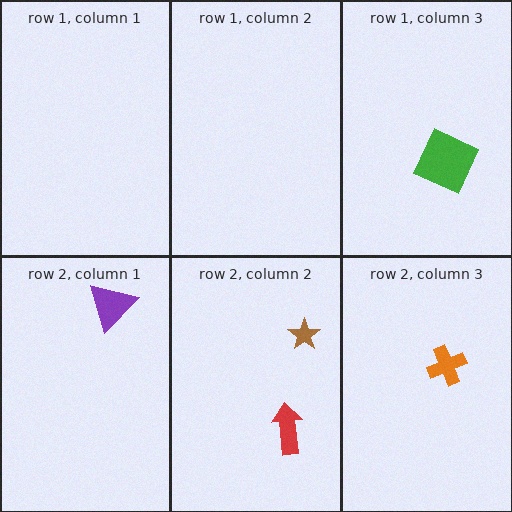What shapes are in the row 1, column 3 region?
The green square.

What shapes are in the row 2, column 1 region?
The purple triangle.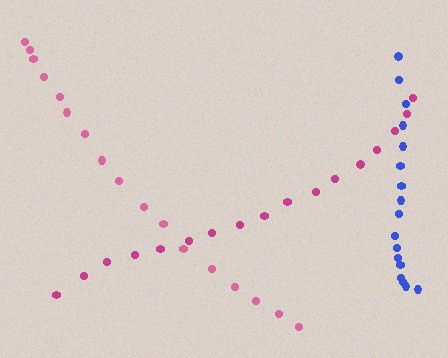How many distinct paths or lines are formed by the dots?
There are 3 distinct paths.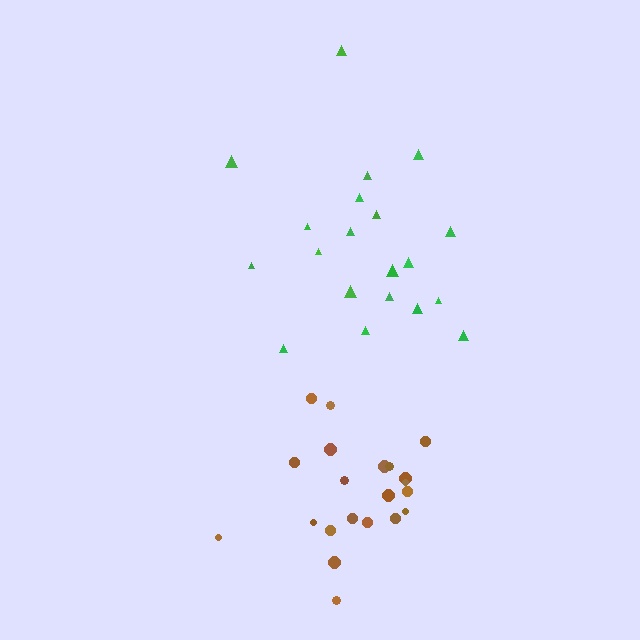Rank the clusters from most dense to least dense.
brown, green.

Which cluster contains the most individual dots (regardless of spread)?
Brown (21).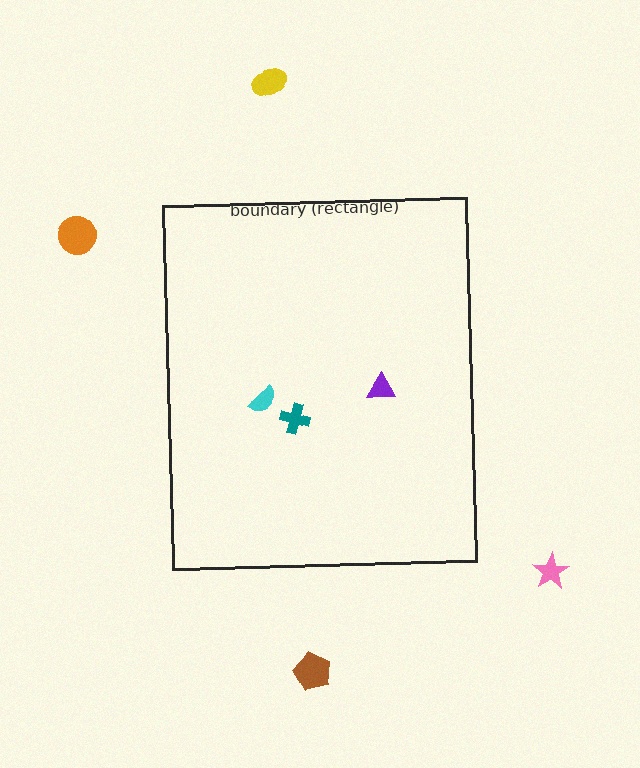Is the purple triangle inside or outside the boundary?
Inside.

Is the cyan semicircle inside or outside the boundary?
Inside.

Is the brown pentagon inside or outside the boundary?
Outside.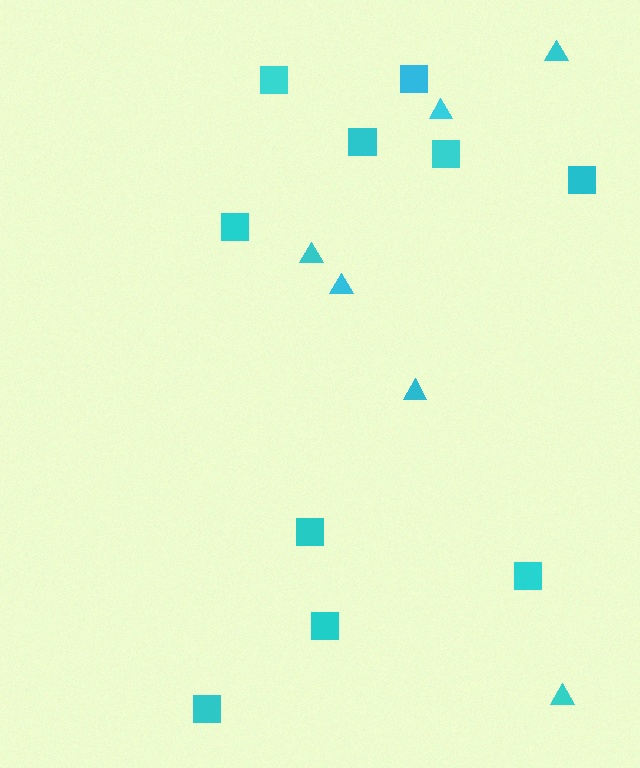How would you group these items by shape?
There are 2 groups: one group of triangles (6) and one group of squares (10).